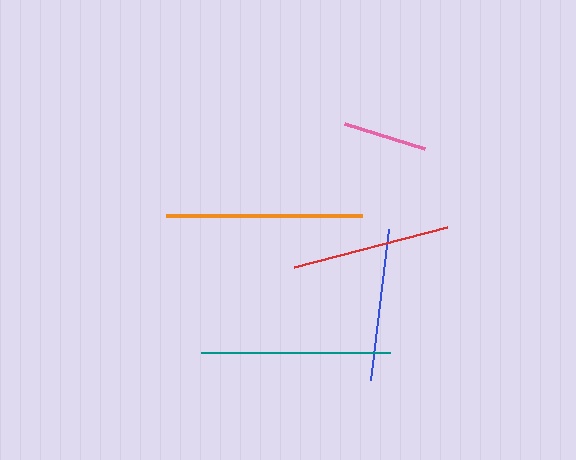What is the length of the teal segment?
The teal segment is approximately 188 pixels long.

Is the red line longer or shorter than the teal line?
The teal line is longer than the red line.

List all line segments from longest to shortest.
From longest to shortest: orange, teal, red, blue, pink.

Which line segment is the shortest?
The pink line is the shortest at approximately 84 pixels.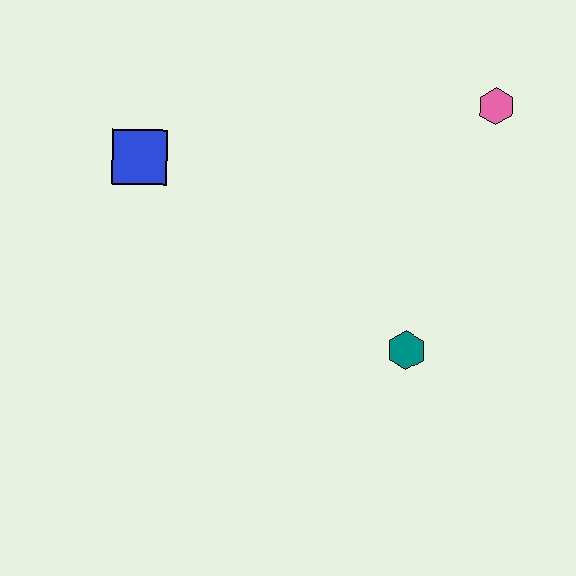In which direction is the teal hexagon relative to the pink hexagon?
The teal hexagon is below the pink hexagon.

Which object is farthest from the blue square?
The pink hexagon is farthest from the blue square.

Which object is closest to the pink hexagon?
The teal hexagon is closest to the pink hexagon.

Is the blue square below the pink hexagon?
Yes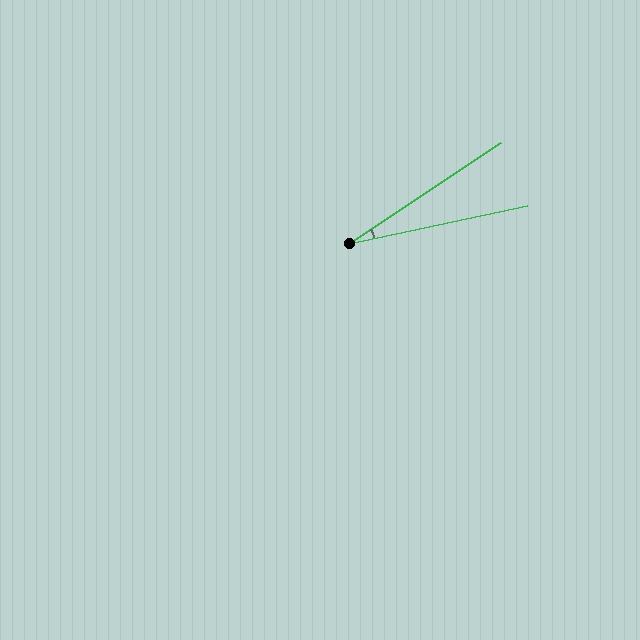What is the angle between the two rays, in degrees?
Approximately 21 degrees.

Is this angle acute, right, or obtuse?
It is acute.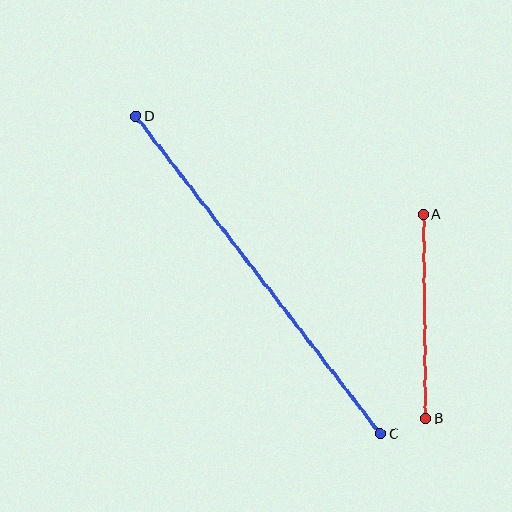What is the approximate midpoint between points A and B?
The midpoint is at approximately (425, 317) pixels.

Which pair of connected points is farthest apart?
Points C and D are farthest apart.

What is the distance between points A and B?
The distance is approximately 204 pixels.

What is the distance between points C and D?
The distance is approximately 401 pixels.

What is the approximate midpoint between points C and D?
The midpoint is at approximately (258, 275) pixels.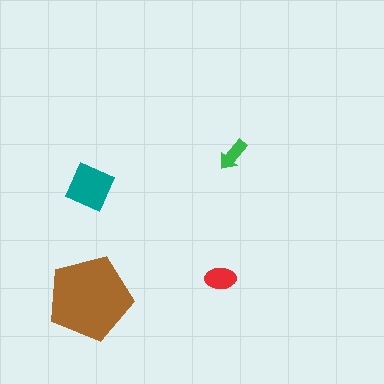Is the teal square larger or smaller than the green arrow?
Larger.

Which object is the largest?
The brown pentagon.